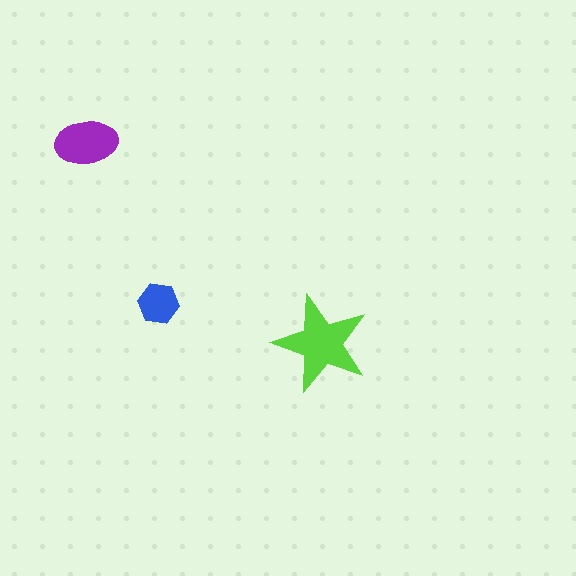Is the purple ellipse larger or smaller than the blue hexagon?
Larger.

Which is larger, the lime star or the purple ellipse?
The lime star.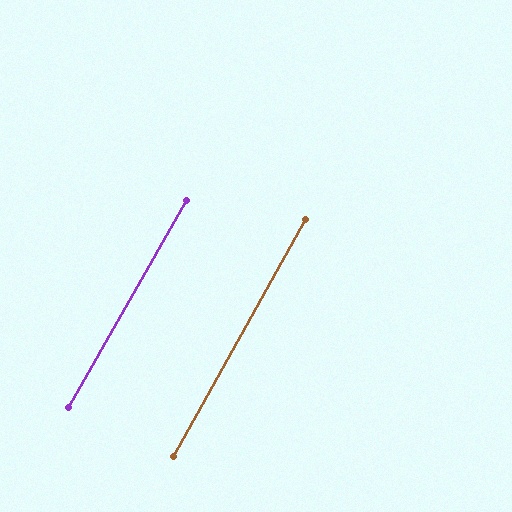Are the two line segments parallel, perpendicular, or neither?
Parallel — their directions differ by only 0.5°.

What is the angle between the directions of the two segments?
Approximately 0 degrees.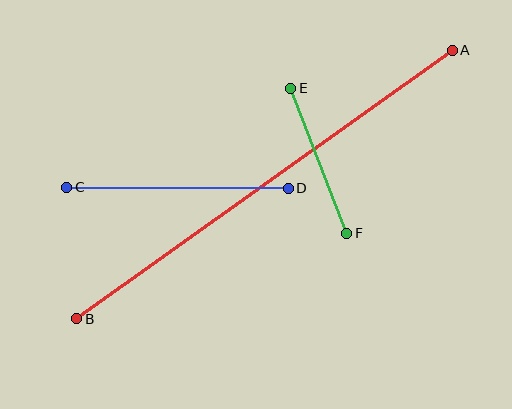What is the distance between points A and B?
The distance is approximately 462 pixels.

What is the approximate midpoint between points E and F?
The midpoint is at approximately (319, 161) pixels.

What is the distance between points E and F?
The distance is approximately 155 pixels.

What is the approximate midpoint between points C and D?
The midpoint is at approximately (178, 188) pixels.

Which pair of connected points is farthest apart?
Points A and B are farthest apart.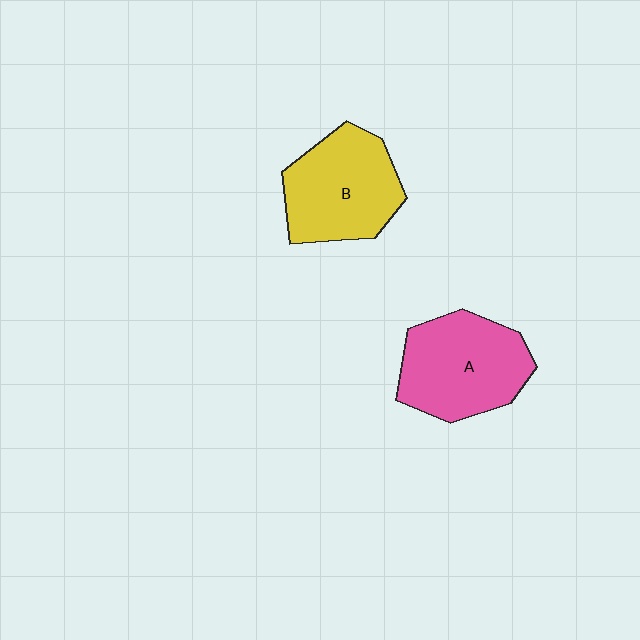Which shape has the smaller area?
Shape B (yellow).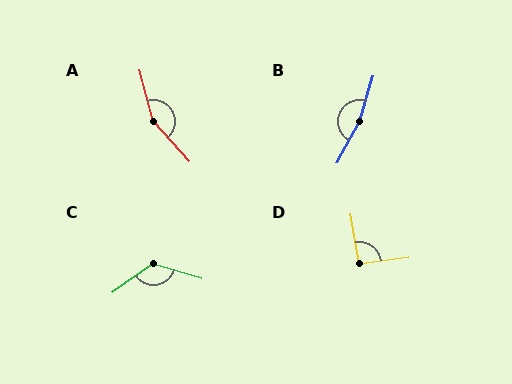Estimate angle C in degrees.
Approximately 128 degrees.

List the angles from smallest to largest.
D (93°), C (128°), A (154°), B (167°).